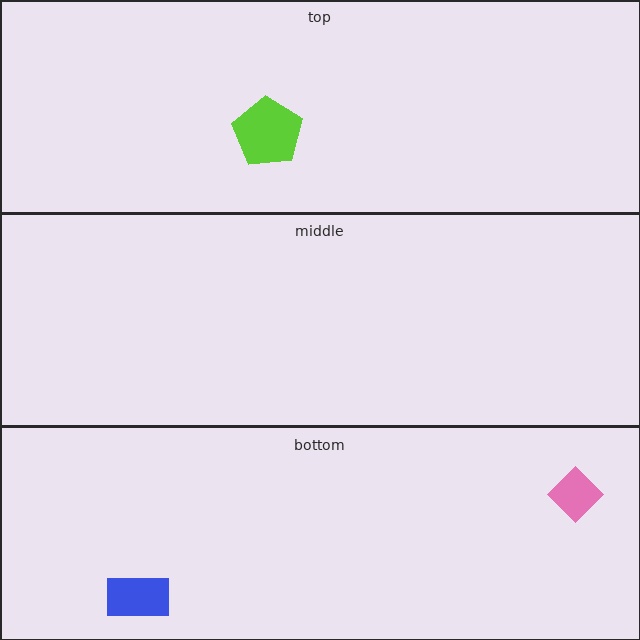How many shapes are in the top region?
1.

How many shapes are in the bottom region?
2.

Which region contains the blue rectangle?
The bottom region.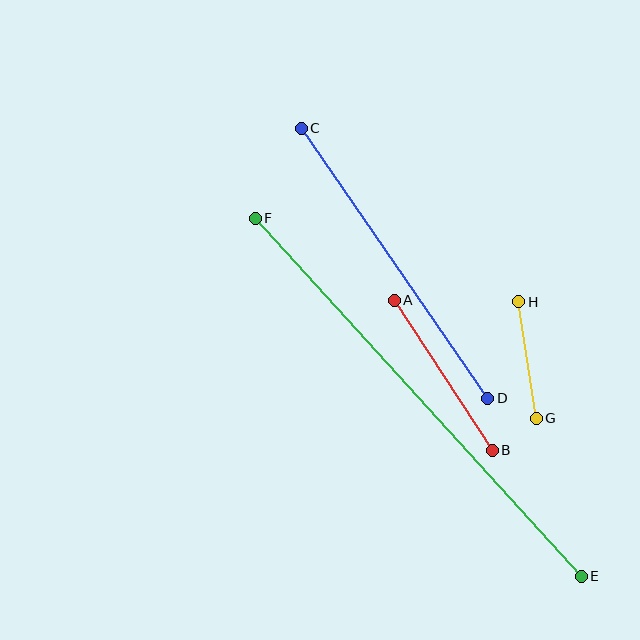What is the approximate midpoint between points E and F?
The midpoint is at approximately (418, 397) pixels.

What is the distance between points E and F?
The distance is approximately 484 pixels.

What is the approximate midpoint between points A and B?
The midpoint is at approximately (443, 375) pixels.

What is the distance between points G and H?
The distance is approximately 118 pixels.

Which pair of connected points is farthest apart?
Points E and F are farthest apart.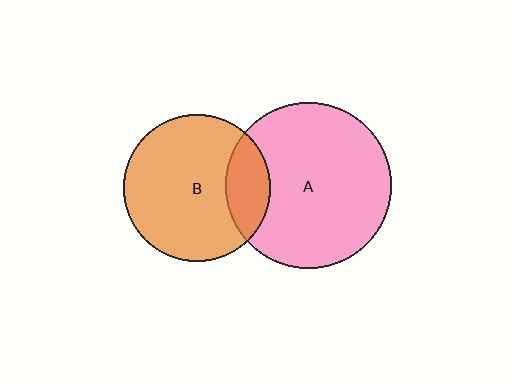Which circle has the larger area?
Circle A (pink).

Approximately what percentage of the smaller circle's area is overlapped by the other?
Approximately 20%.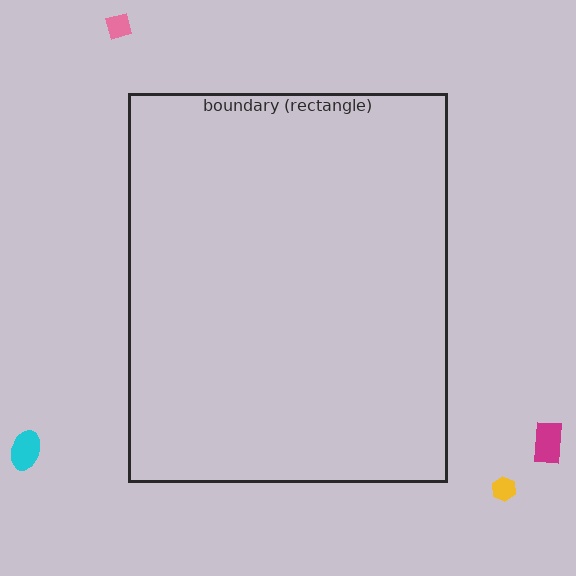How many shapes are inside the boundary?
0 inside, 4 outside.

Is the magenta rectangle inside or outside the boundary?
Outside.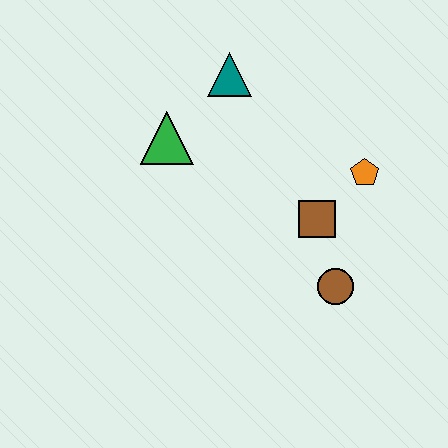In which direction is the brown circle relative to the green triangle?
The brown circle is to the right of the green triangle.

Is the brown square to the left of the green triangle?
No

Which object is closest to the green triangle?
The teal triangle is closest to the green triangle.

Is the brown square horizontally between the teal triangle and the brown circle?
Yes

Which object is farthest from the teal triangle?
The brown circle is farthest from the teal triangle.